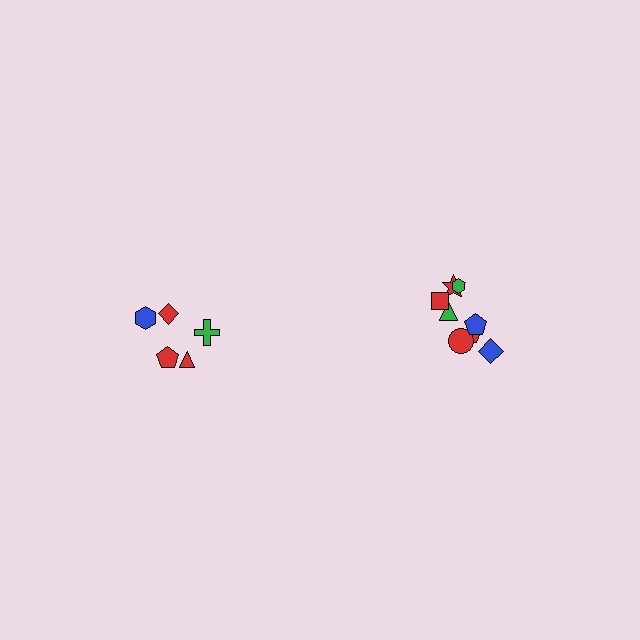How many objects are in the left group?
There are 5 objects.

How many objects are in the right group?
There are 8 objects.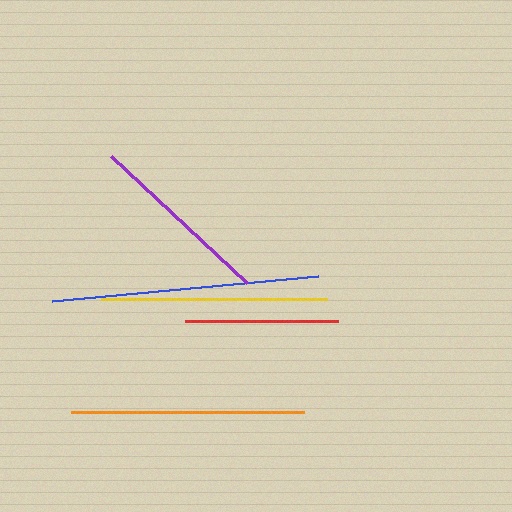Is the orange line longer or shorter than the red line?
The orange line is longer than the red line.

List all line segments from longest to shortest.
From longest to shortest: blue, orange, yellow, purple, red.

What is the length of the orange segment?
The orange segment is approximately 233 pixels long.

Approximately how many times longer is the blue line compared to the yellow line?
The blue line is approximately 1.2 times the length of the yellow line.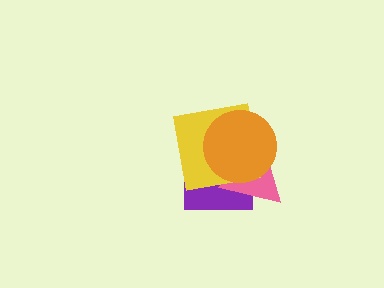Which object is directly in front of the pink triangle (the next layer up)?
The yellow square is directly in front of the pink triangle.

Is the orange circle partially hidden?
No, no other shape covers it.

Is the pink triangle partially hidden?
Yes, it is partially covered by another shape.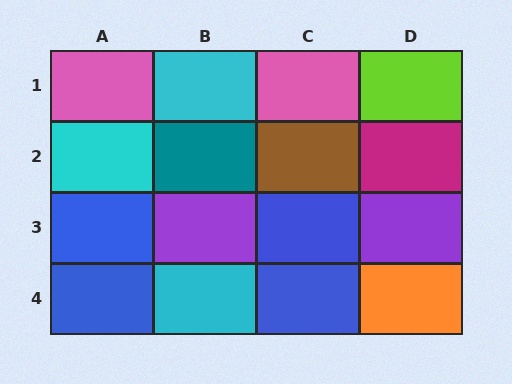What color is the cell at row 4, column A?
Blue.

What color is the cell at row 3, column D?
Purple.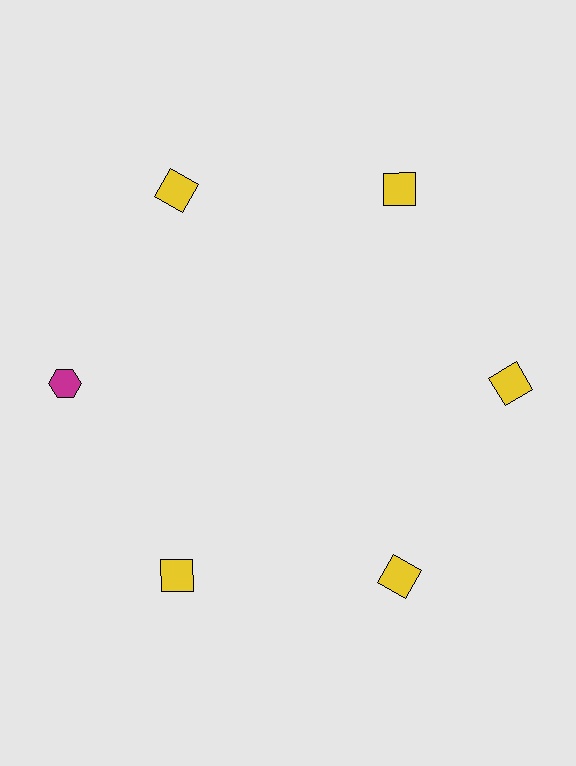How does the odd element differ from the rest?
It differs in both color (magenta instead of yellow) and shape (hexagon instead of square).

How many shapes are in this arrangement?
There are 6 shapes arranged in a ring pattern.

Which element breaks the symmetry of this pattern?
The magenta hexagon at roughly the 9 o'clock position breaks the symmetry. All other shapes are yellow squares.